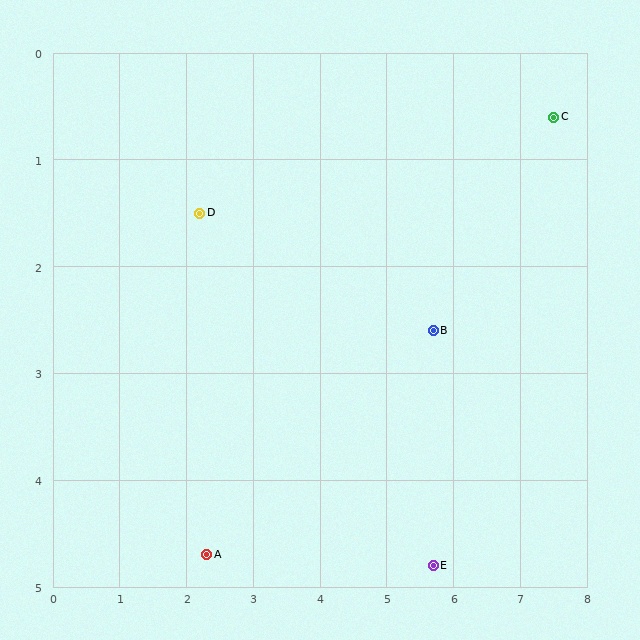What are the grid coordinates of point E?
Point E is at approximately (5.7, 4.8).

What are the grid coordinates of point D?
Point D is at approximately (2.2, 1.5).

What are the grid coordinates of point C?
Point C is at approximately (7.5, 0.6).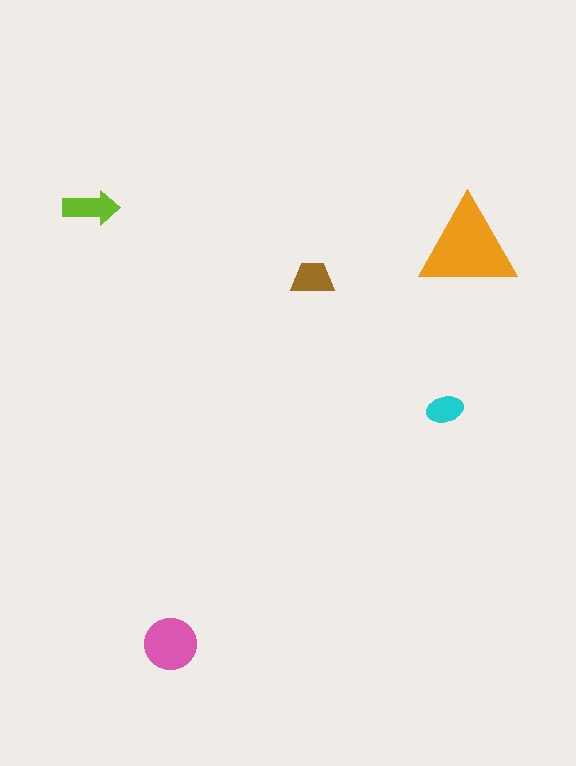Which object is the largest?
The orange triangle.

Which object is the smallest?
The cyan ellipse.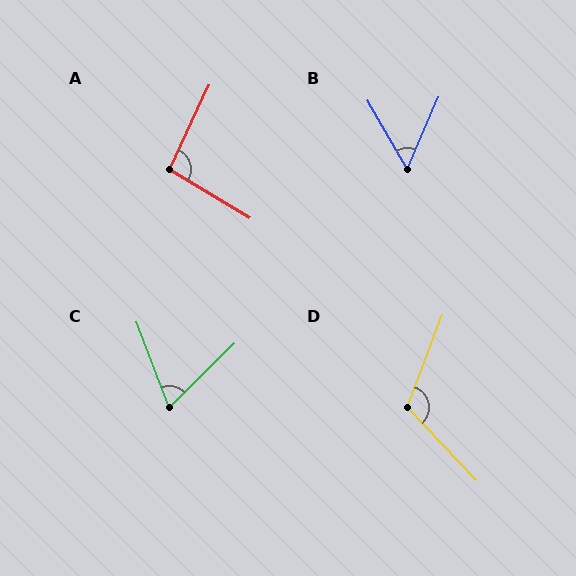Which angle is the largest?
D, at approximately 115 degrees.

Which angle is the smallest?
B, at approximately 54 degrees.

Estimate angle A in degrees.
Approximately 96 degrees.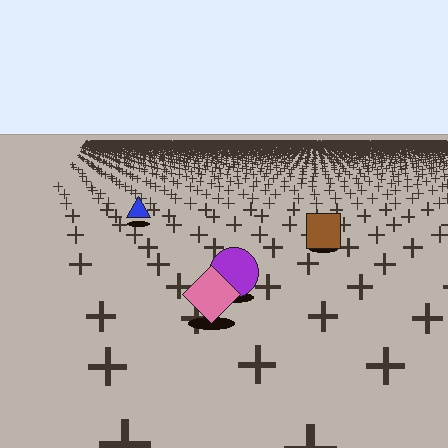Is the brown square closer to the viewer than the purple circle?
No. The purple circle is closer — you can tell from the texture gradient: the ground texture is coarser near it.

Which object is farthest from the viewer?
The blue triangle is farthest from the viewer. It appears smaller and the ground texture around it is denser.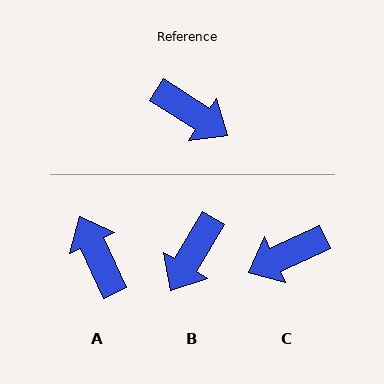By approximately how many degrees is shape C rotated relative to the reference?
Approximately 123 degrees clockwise.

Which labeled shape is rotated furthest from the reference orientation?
A, about 148 degrees away.